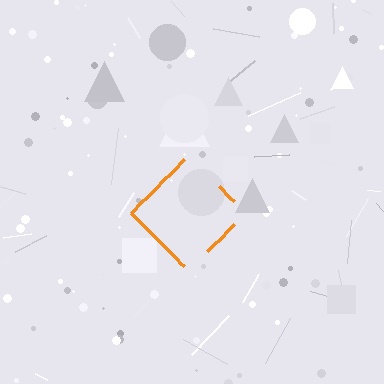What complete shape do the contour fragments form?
The contour fragments form a diamond.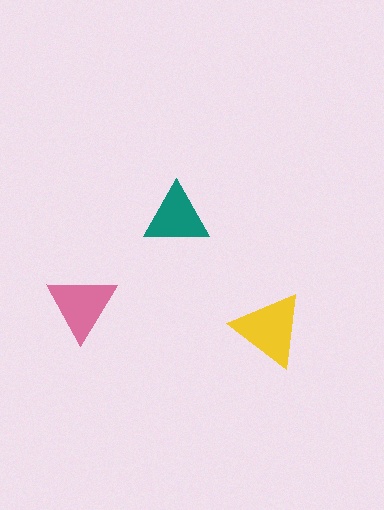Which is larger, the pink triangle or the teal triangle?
The pink one.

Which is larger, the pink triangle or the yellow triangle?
The yellow one.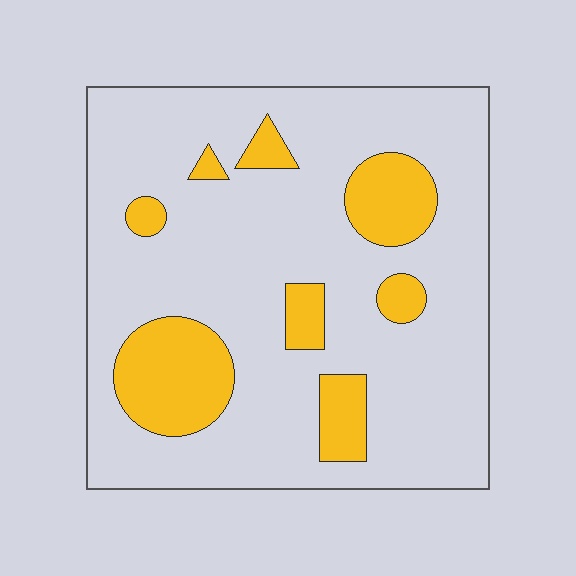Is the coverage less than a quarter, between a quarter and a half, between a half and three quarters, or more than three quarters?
Less than a quarter.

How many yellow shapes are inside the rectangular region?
8.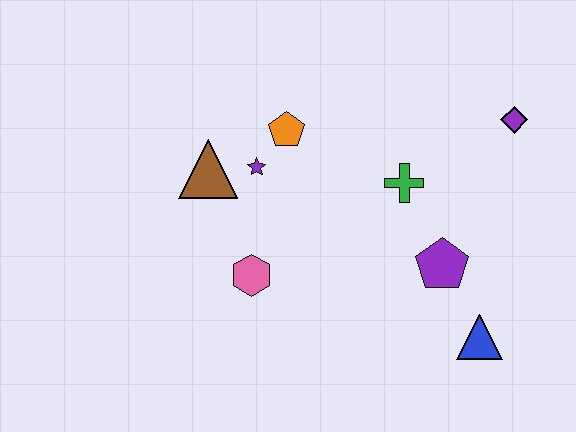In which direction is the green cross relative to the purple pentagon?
The green cross is above the purple pentagon.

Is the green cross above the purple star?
No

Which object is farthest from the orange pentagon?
The blue triangle is farthest from the orange pentagon.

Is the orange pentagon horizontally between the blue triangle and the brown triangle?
Yes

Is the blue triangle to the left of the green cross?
No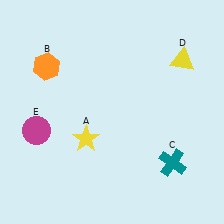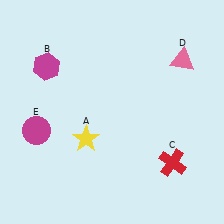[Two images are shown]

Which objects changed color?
B changed from orange to magenta. C changed from teal to red. D changed from yellow to pink.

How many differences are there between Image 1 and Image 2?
There are 3 differences between the two images.